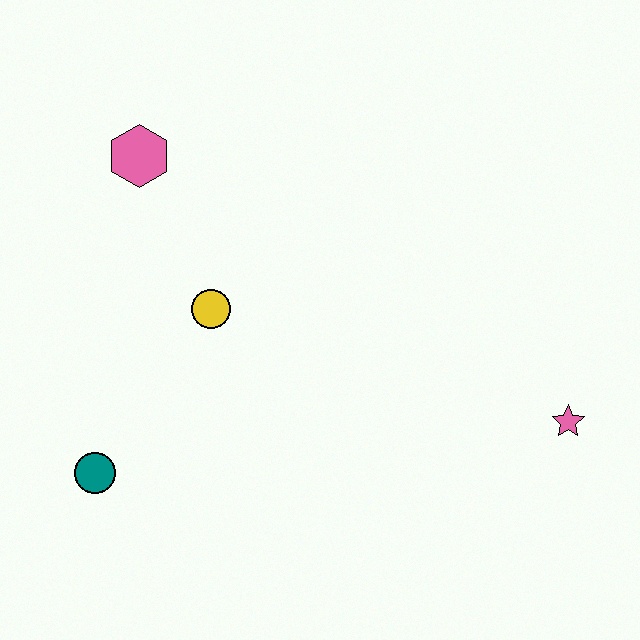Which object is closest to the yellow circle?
The pink hexagon is closest to the yellow circle.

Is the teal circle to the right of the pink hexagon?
No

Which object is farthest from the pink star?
The pink hexagon is farthest from the pink star.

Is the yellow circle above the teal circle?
Yes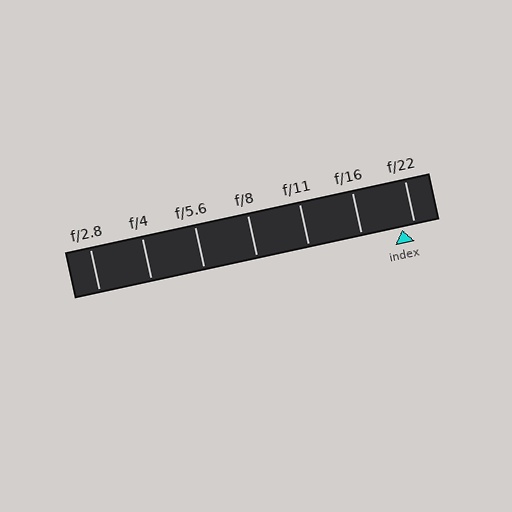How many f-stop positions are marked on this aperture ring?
There are 7 f-stop positions marked.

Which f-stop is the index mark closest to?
The index mark is closest to f/22.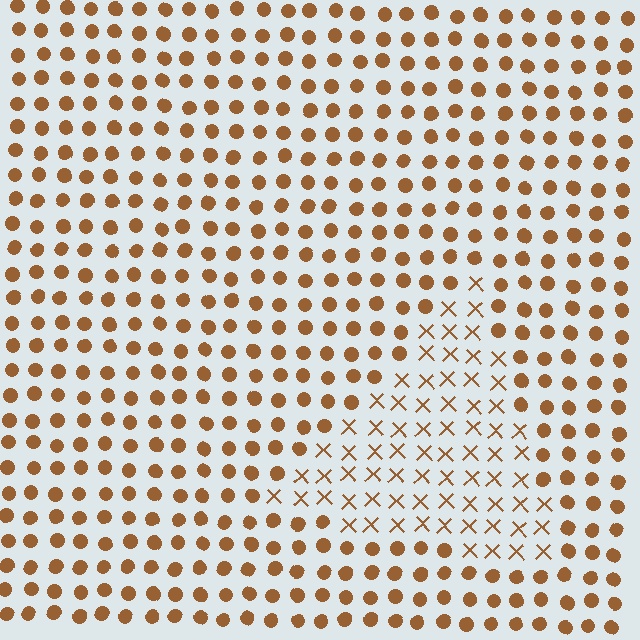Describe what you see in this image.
The image is filled with small brown elements arranged in a uniform grid. A triangle-shaped region contains X marks, while the surrounding area contains circles. The boundary is defined purely by the change in element shape.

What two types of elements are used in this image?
The image uses X marks inside the triangle region and circles outside it.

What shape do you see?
I see a triangle.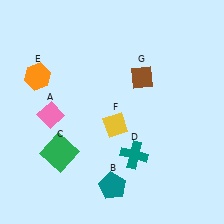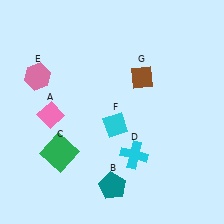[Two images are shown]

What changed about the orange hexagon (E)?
In Image 1, E is orange. In Image 2, it changed to pink.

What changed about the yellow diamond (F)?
In Image 1, F is yellow. In Image 2, it changed to cyan.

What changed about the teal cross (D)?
In Image 1, D is teal. In Image 2, it changed to cyan.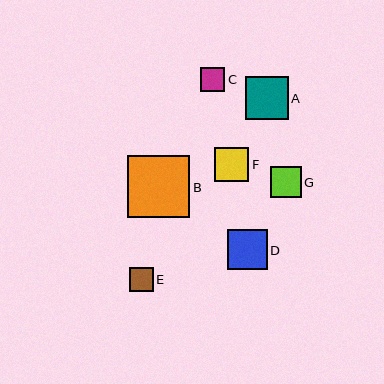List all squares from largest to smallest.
From largest to smallest: B, A, D, F, G, C, E.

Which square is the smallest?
Square E is the smallest with a size of approximately 24 pixels.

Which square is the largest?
Square B is the largest with a size of approximately 62 pixels.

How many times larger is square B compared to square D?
Square B is approximately 1.6 times the size of square D.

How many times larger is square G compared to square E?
Square G is approximately 1.3 times the size of square E.